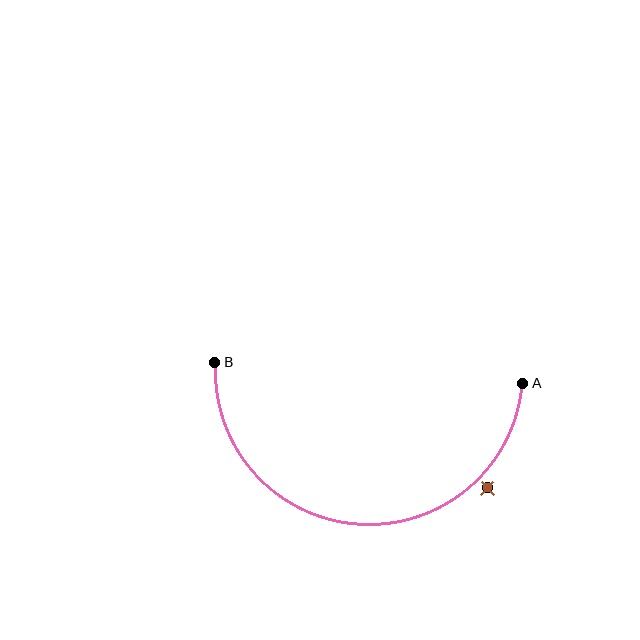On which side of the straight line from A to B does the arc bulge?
The arc bulges below the straight line connecting A and B.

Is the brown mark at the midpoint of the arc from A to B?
No — the brown mark does not lie on the arc at all. It sits slightly outside the curve.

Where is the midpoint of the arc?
The arc midpoint is the point on the curve farthest from the straight line joining A and B. It sits below that line.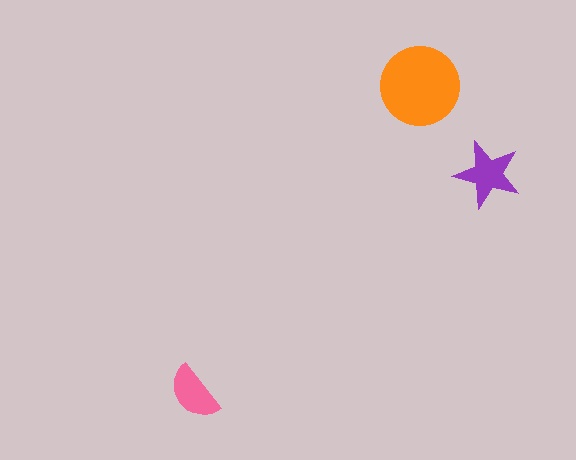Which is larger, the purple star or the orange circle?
The orange circle.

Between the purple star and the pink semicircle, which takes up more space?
The purple star.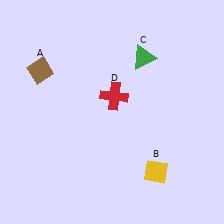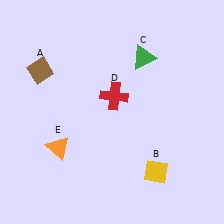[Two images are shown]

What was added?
An orange triangle (E) was added in Image 2.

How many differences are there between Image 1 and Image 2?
There is 1 difference between the two images.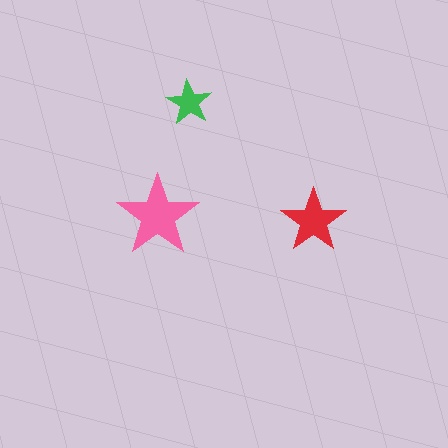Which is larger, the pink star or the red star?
The pink one.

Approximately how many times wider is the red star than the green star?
About 1.5 times wider.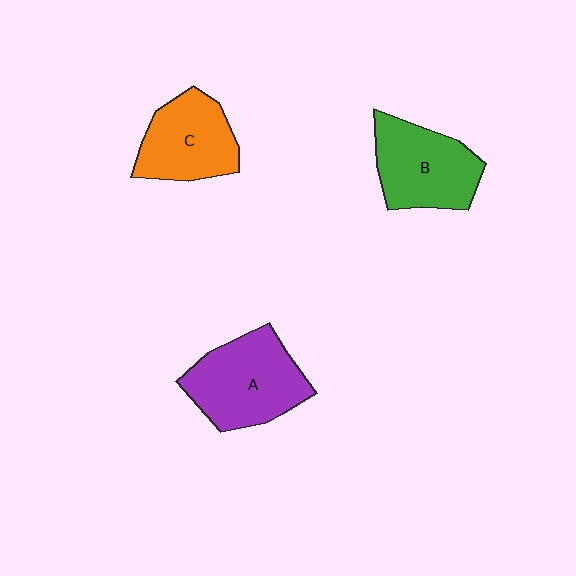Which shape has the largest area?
Shape A (purple).